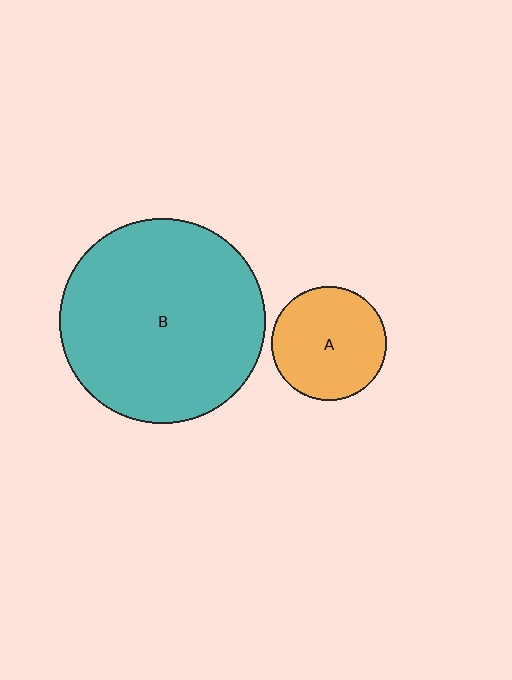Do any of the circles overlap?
No, none of the circles overlap.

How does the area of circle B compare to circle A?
Approximately 3.2 times.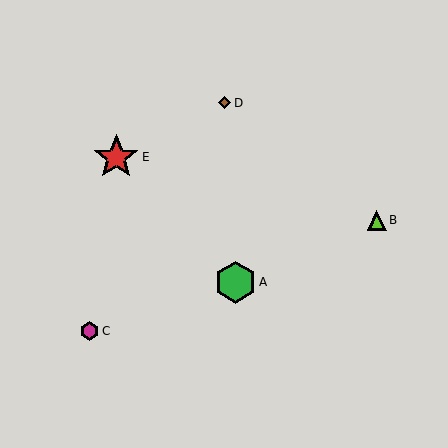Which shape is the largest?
The red star (labeled E) is the largest.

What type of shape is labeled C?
Shape C is a magenta hexagon.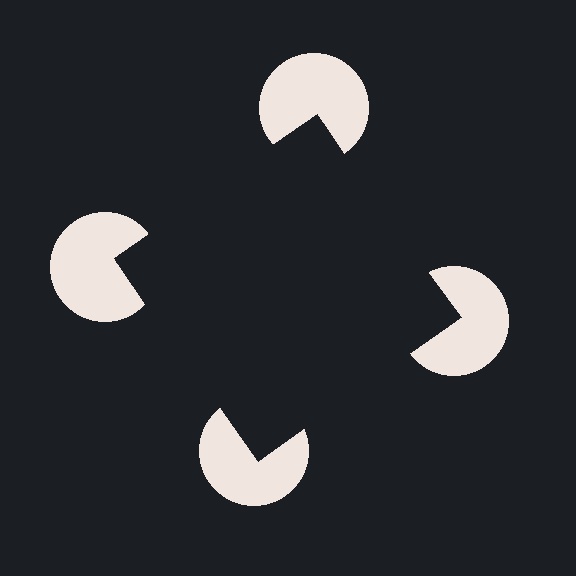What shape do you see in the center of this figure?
An illusory square — its edges are inferred from the aligned wedge cuts in the pac-man discs, not physically drawn.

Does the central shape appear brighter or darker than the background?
It typically appears slightly darker than the background, even though no actual brightness change is drawn.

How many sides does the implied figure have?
4 sides.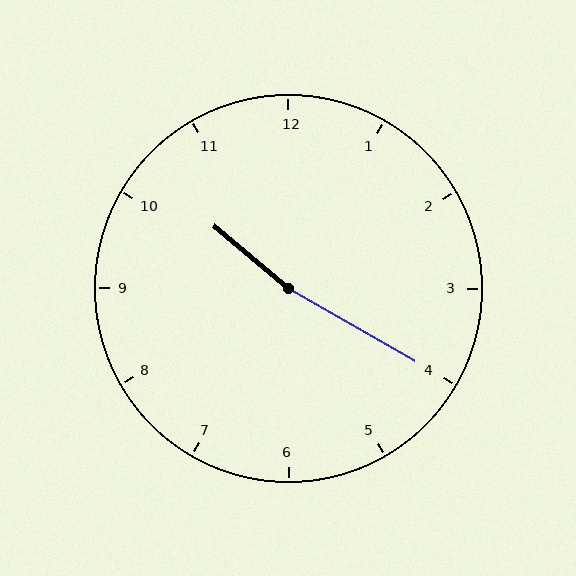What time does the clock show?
10:20.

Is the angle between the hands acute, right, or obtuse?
It is obtuse.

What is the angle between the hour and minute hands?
Approximately 170 degrees.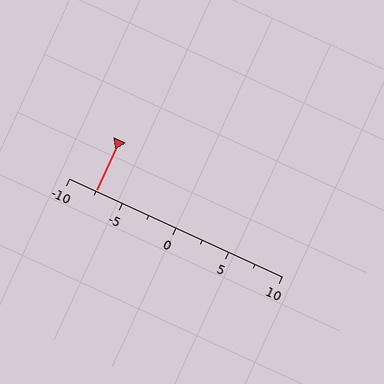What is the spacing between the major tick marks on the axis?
The major ticks are spaced 5 apart.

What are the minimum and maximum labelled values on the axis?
The axis runs from -10 to 10.